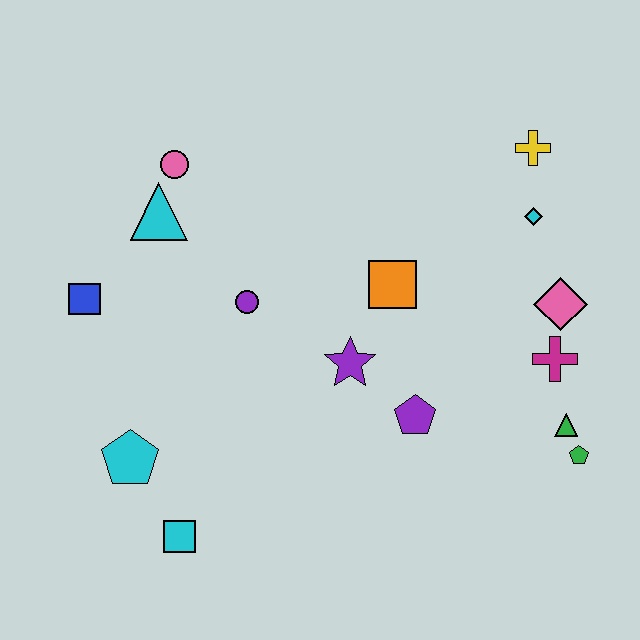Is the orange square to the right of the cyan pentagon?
Yes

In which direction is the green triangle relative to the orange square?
The green triangle is to the right of the orange square.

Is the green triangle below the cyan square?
No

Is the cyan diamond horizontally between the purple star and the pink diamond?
Yes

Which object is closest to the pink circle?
The cyan triangle is closest to the pink circle.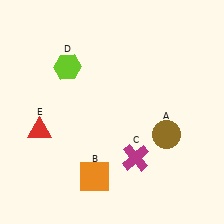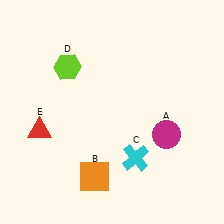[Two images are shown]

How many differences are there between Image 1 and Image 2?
There are 2 differences between the two images.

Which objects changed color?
A changed from brown to magenta. C changed from magenta to cyan.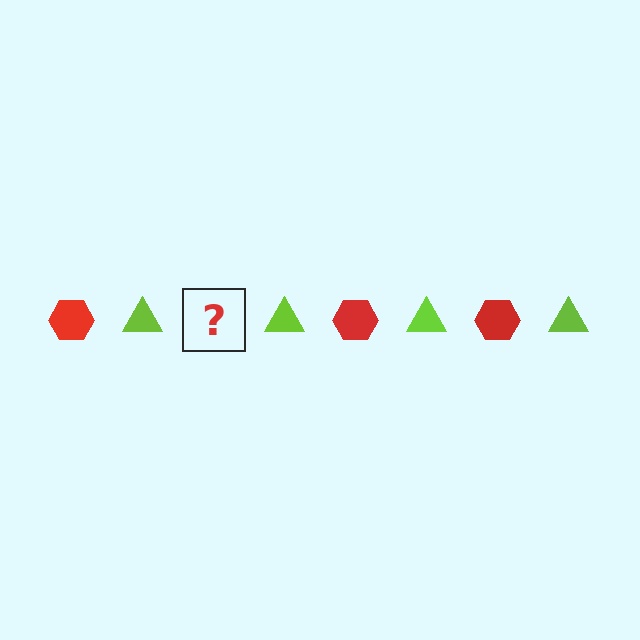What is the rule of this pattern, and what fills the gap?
The rule is that the pattern alternates between red hexagon and lime triangle. The gap should be filled with a red hexagon.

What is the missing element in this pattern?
The missing element is a red hexagon.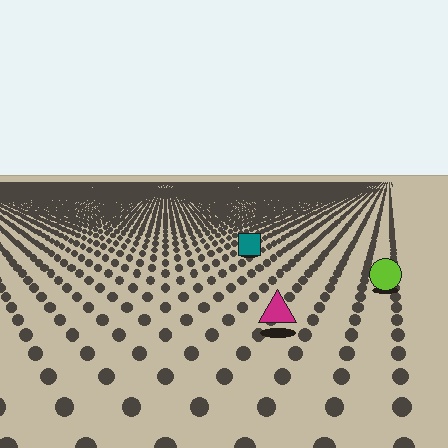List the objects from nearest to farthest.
From nearest to farthest: the magenta triangle, the lime circle, the teal square.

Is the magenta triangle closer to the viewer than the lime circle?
Yes. The magenta triangle is closer — you can tell from the texture gradient: the ground texture is coarser near it.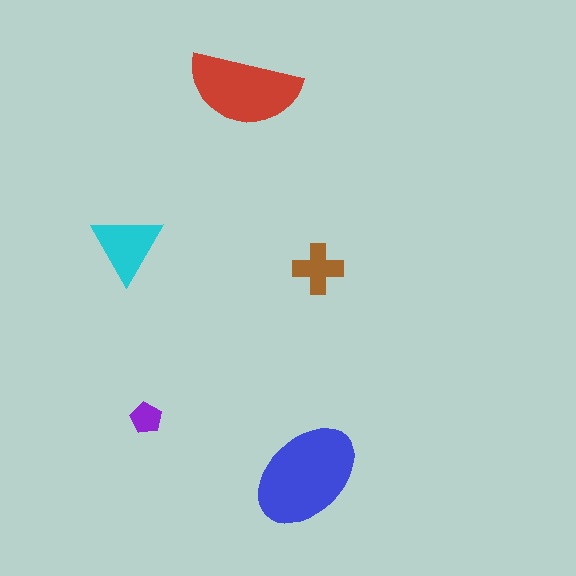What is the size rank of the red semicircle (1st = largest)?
2nd.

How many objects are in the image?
There are 5 objects in the image.